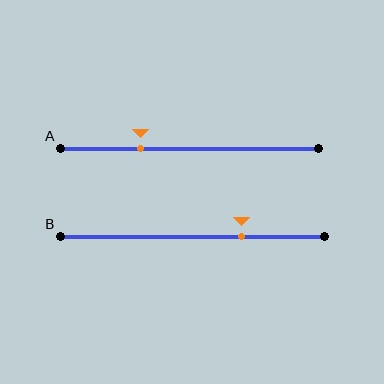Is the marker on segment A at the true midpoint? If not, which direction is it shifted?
No, the marker on segment A is shifted to the left by about 19% of the segment length.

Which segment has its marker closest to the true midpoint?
Segment B has its marker closest to the true midpoint.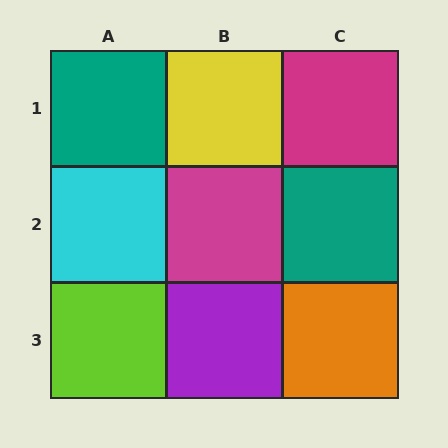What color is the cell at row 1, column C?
Magenta.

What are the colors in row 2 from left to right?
Cyan, magenta, teal.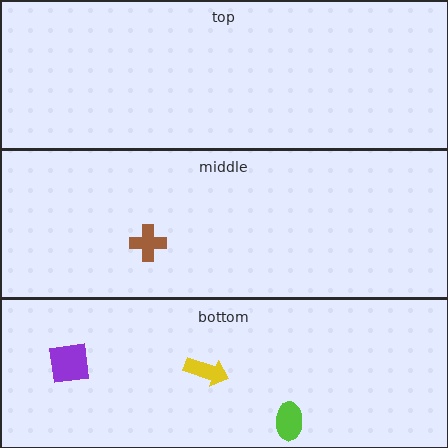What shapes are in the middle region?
The brown cross.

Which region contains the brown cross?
The middle region.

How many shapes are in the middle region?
1.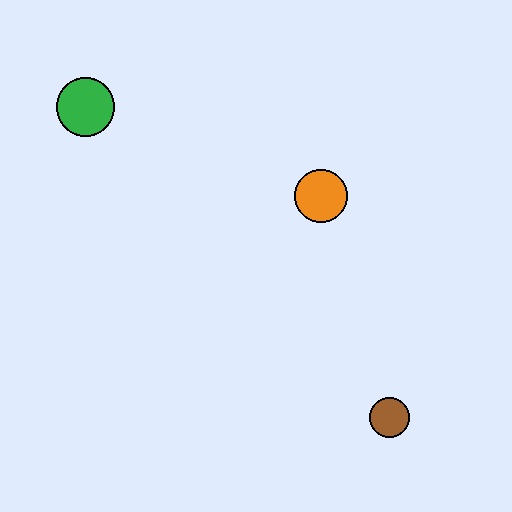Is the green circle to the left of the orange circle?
Yes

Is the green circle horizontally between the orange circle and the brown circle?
No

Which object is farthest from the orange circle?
The green circle is farthest from the orange circle.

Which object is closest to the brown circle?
The orange circle is closest to the brown circle.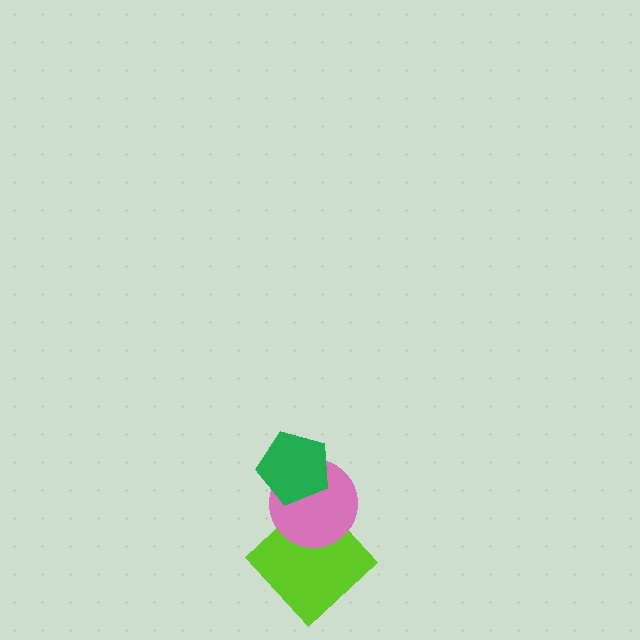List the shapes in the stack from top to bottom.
From top to bottom: the green pentagon, the pink circle, the lime diamond.